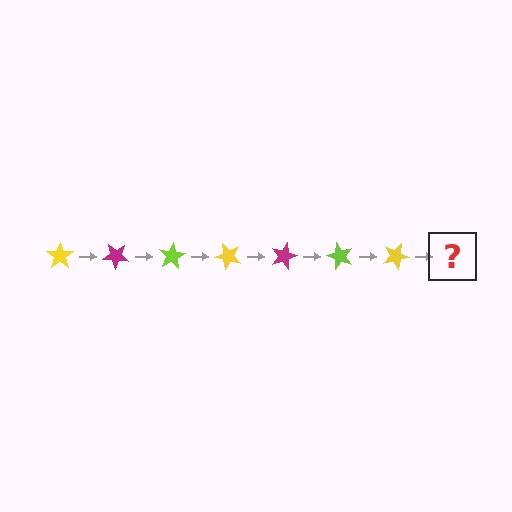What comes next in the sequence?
The next element should be a magenta star, rotated 280 degrees from the start.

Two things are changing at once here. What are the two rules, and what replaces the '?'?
The two rules are that it rotates 40 degrees each step and the color cycles through yellow, magenta, and lime. The '?' should be a magenta star, rotated 280 degrees from the start.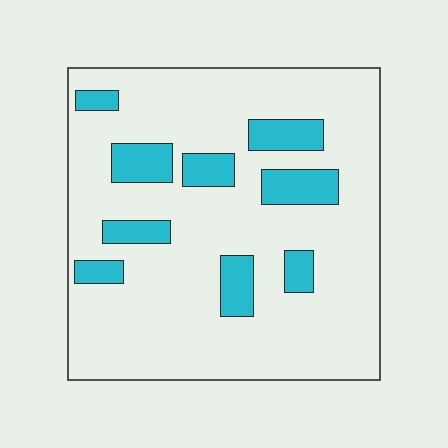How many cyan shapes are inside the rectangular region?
9.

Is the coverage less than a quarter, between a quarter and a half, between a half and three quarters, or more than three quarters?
Less than a quarter.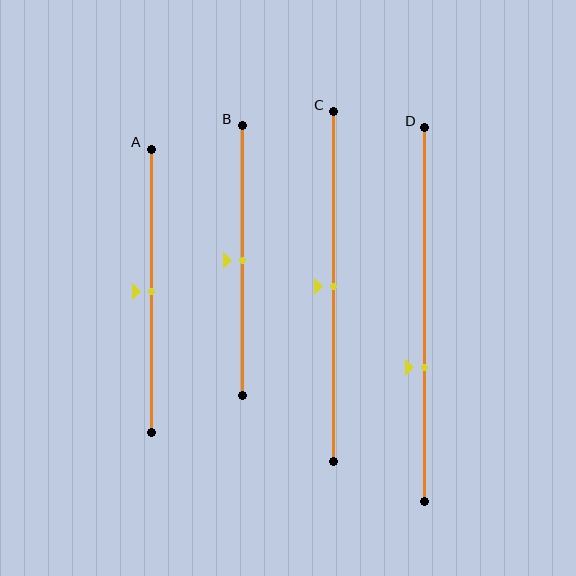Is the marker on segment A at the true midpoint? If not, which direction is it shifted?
Yes, the marker on segment A is at the true midpoint.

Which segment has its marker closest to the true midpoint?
Segment A has its marker closest to the true midpoint.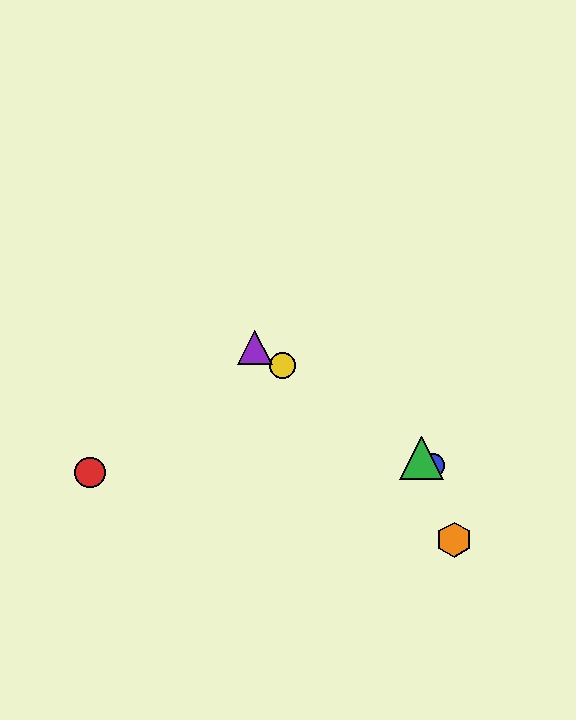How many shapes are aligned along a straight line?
4 shapes (the blue circle, the green triangle, the yellow circle, the purple triangle) are aligned along a straight line.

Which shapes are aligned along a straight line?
The blue circle, the green triangle, the yellow circle, the purple triangle are aligned along a straight line.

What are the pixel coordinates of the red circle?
The red circle is at (90, 473).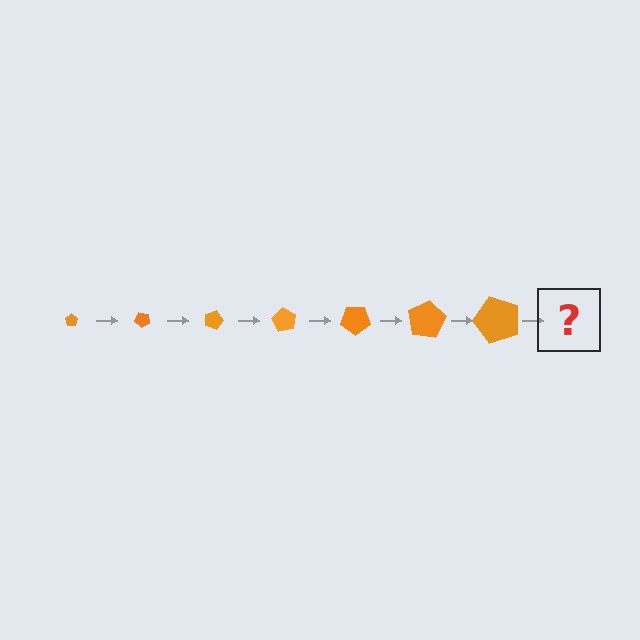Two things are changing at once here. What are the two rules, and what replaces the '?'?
The two rules are that the pentagon grows larger each step and it rotates 45 degrees each step. The '?' should be a pentagon, larger than the previous one and rotated 315 degrees from the start.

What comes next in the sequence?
The next element should be a pentagon, larger than the previous one and rotated 315 degrees from the start.